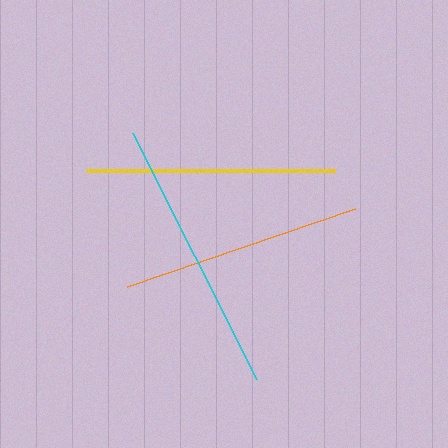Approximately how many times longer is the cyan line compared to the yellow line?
The cyan line is approximately 1.1 times the length of the yellow line.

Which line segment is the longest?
The cyan line is the longest at approximately 275 pixels.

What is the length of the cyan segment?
The cyan segment is approximately 275 pixels long.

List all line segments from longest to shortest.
From longest to shortest: cyan, yellow, orange.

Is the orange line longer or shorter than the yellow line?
The yellow line is longer than the orange line.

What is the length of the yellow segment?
The yellow segment is approximately 249 pixels long.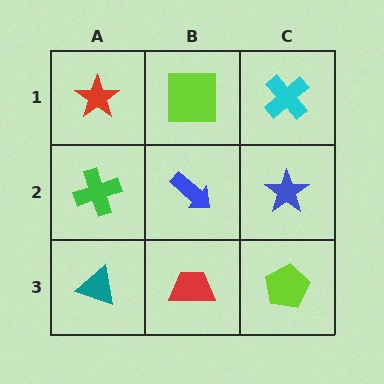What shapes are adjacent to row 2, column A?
A red star (row 1, column A), a teal triangle (row 3, column A), a blue arrow (row 2, column B).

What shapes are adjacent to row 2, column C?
A cyan cross (row 1, column C), a lime pentagon (row 3, column C), a blue arrow (row 2, column B).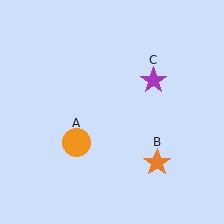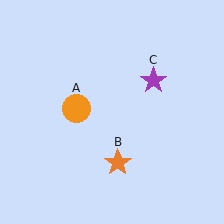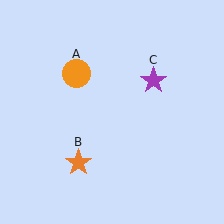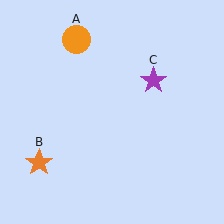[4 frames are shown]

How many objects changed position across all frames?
2 objects changed position: orange circle (object A), orange star (object B).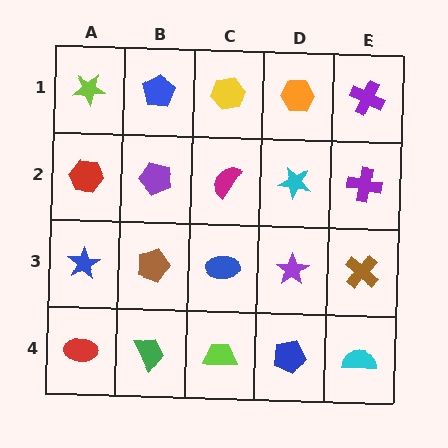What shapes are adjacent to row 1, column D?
A cyan star (row 2, column D), a yellow hexagon (row 1, column C), a purple cross (row 1, column E).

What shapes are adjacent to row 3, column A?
A red hexagon (row 2, column A), a red ellipse (row 4, column A), a brown pentagon (row 3, column B).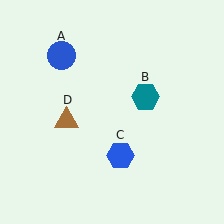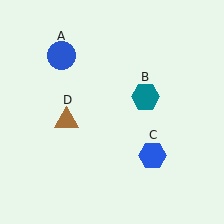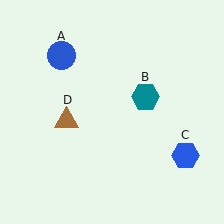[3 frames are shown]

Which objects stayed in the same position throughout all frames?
Blue circle (object A) and teal hexagon (object B) and brown triangle (object D) remained stationary.